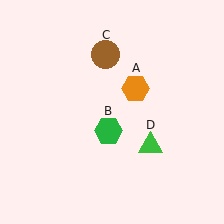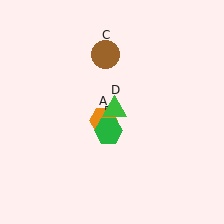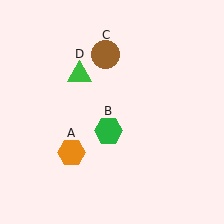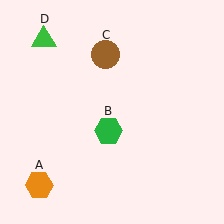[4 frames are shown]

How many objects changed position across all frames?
2 objects changed position: orange hexagon (object A), green triangle (object D).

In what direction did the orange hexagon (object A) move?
The orange hexagon (object A) moved down and to the left.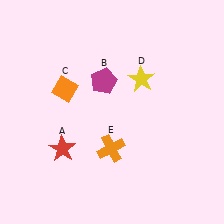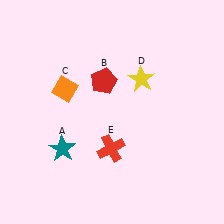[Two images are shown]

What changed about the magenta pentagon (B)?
In Image 1, B is magenta. In Image 2, it changed to red.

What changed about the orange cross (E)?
In Image 1, E is orange. In Image 2, it changed to red.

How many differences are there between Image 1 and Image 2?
There are 3 differences between the two images.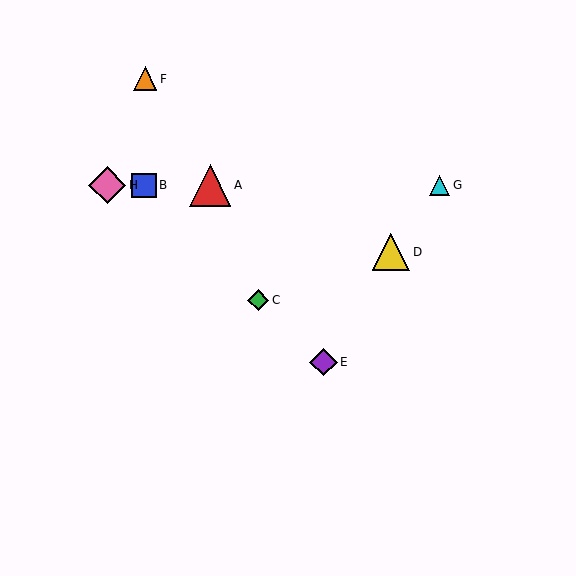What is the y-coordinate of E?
Object E is at y≈362.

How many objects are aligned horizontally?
4 objects (A, B, G, H) are aligned horizontally.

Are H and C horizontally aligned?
No, H is at y≈185 and C is at y≈300.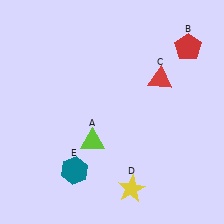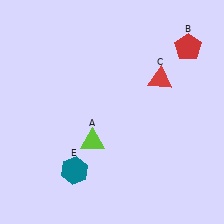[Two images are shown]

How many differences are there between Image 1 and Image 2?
There is 1 difference between the two images.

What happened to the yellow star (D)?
The yellow star (D) was removed in Image 2. It was in the bottom-right area of Image 1.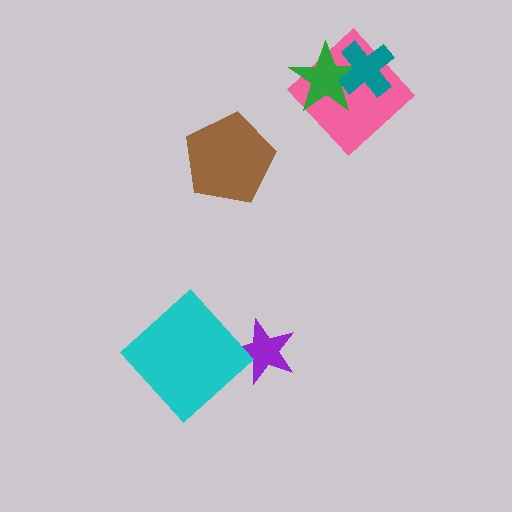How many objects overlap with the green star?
2 objects overlap with the green star.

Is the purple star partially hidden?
No, no other shape covers it.